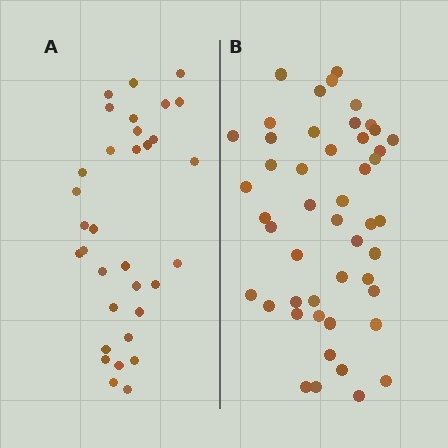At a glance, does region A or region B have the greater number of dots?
Region B (the right region) has more dots.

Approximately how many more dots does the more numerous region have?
Region B has approximately 15 more dots than region A.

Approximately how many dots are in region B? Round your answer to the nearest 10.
About 50 dots. (The exact count is 48, which rounds to 50.)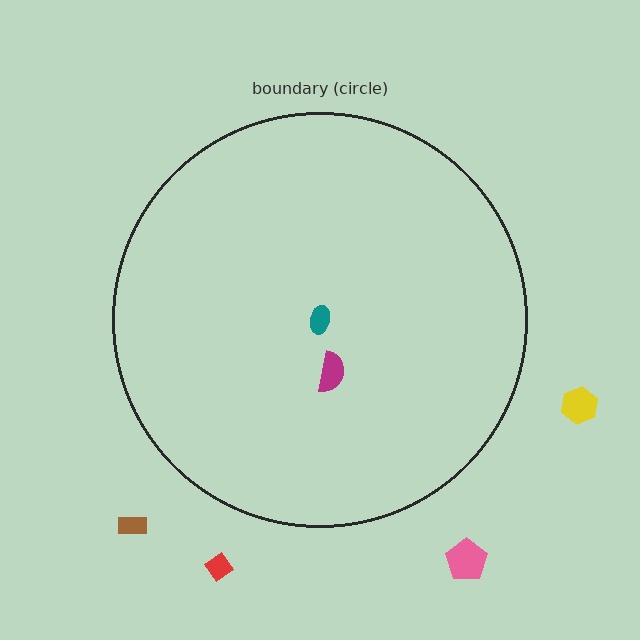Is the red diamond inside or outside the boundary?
Outside.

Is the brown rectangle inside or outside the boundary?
Outside.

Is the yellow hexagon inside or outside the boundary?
Outside.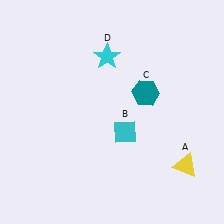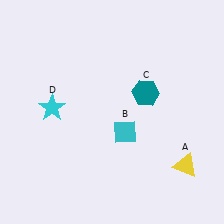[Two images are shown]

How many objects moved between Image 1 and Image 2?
1 object moved between the two images.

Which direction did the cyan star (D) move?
The cyan star (D) moved left.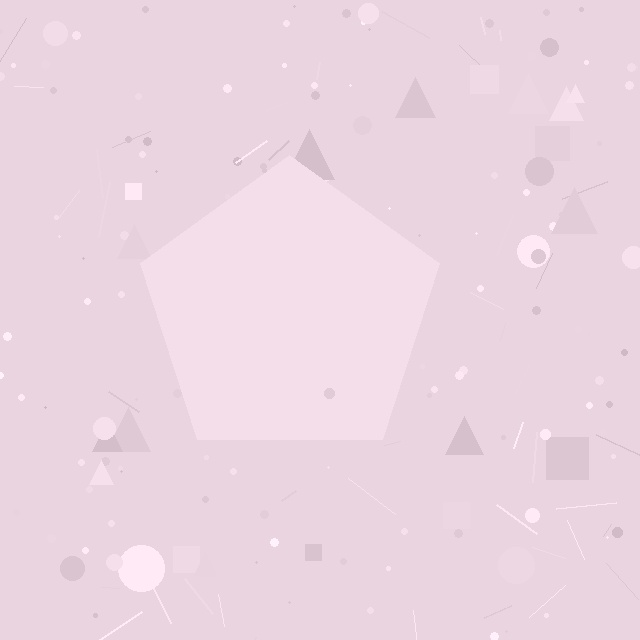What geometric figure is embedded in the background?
A pentagon is embedded in the background.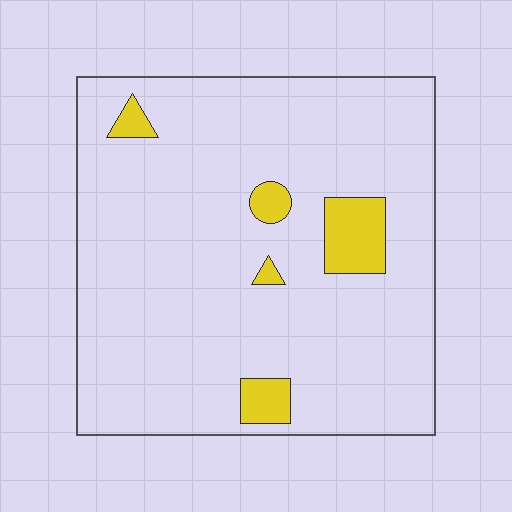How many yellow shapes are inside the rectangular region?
5.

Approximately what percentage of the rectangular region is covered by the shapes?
Approximately 10%.